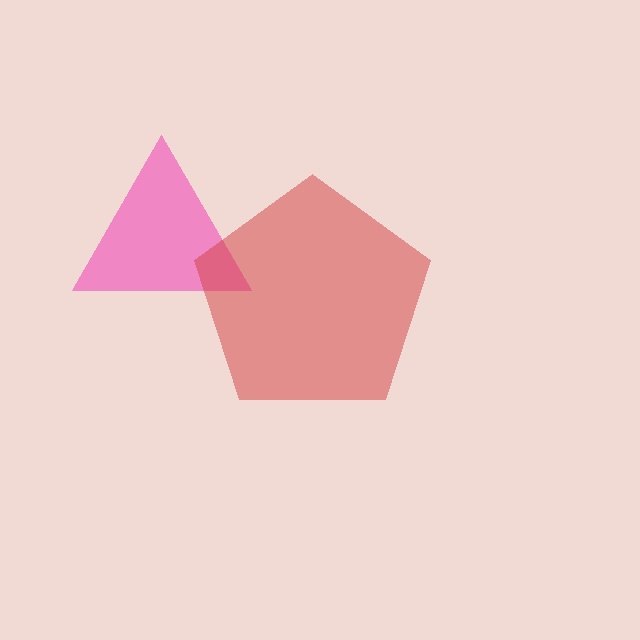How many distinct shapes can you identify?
There are 2 distinct shapes: a pink triangle, a red pentagon.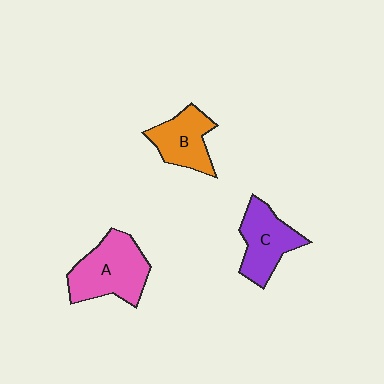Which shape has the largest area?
Shape A (pink).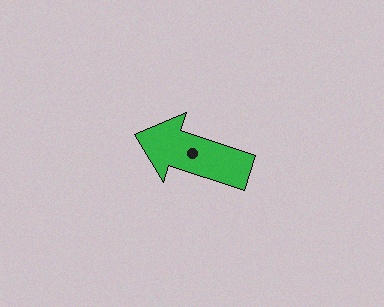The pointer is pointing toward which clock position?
Roughly 10 o'clock.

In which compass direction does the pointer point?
West.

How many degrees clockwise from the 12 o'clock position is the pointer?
Approximately 288 degrees.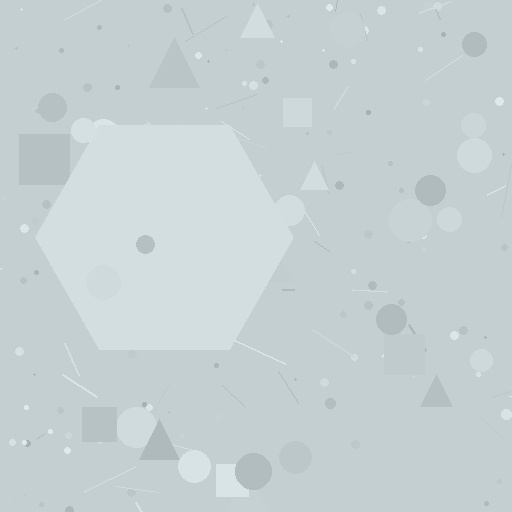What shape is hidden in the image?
A hexagon is hidden in the image.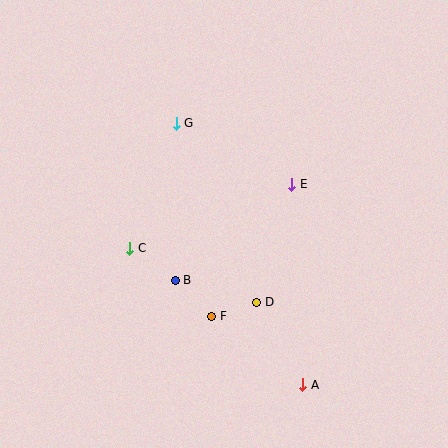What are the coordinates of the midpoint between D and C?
The midpoint between D and C is at (193, 275).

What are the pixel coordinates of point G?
Point G is at (176, 123).